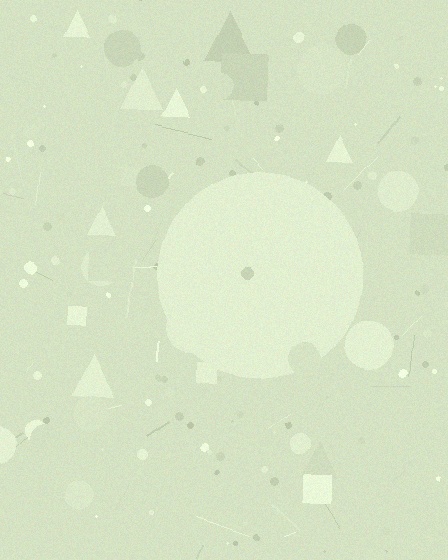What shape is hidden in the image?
A circle is hidden in the image.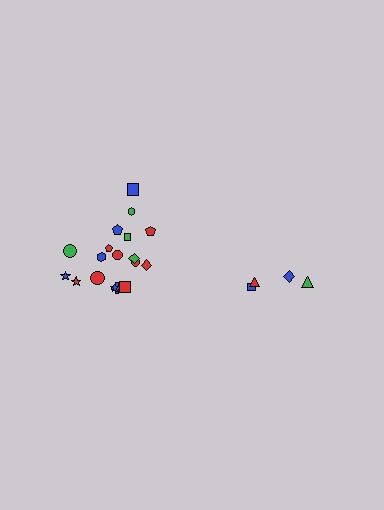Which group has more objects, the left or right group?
The left group.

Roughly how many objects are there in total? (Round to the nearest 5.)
Roughly 20 objects in total.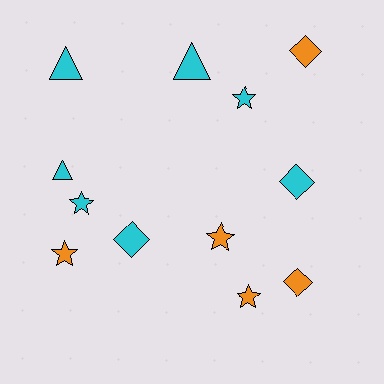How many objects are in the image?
There are 12 objects.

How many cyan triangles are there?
There are 3 cyan triangles.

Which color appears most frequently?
Cyan, with 7 objects.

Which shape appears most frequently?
Star, with 5 objects.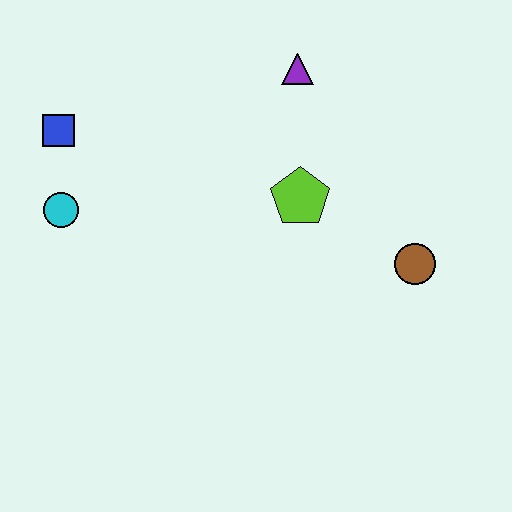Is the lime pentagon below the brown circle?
No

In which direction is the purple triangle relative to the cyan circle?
The purple triangle is to the right of the cyan circle.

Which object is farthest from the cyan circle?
The brown circle is farthest from the cyan circle.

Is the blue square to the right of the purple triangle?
No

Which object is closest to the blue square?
The cyan circle is closest to the blue square.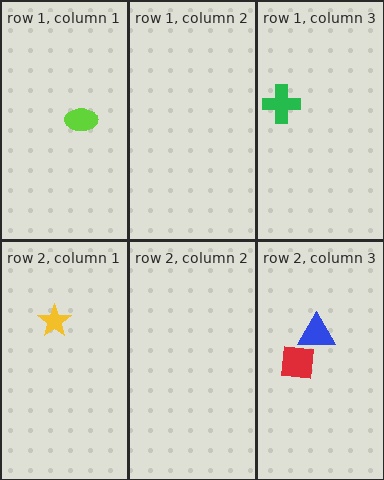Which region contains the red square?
The row 2, column 3 region.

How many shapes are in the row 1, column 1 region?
1.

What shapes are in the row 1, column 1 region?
The lime ellipse.